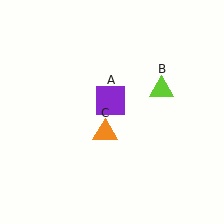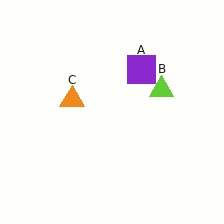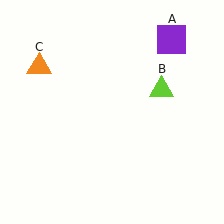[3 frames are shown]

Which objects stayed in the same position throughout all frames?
Lime triangle (object B) remained stationary.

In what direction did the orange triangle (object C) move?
The orange triangle (object C) moved up and to the left.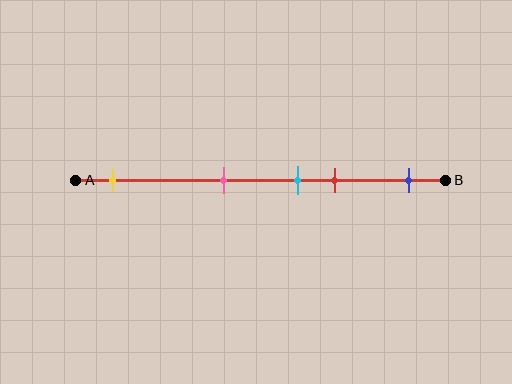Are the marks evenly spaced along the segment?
No, the marks are not evenly spaced.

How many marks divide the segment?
There are 5 marks dividing the segment.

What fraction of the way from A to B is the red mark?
The red mark is approximately 70% (0.7) of the way from A to B.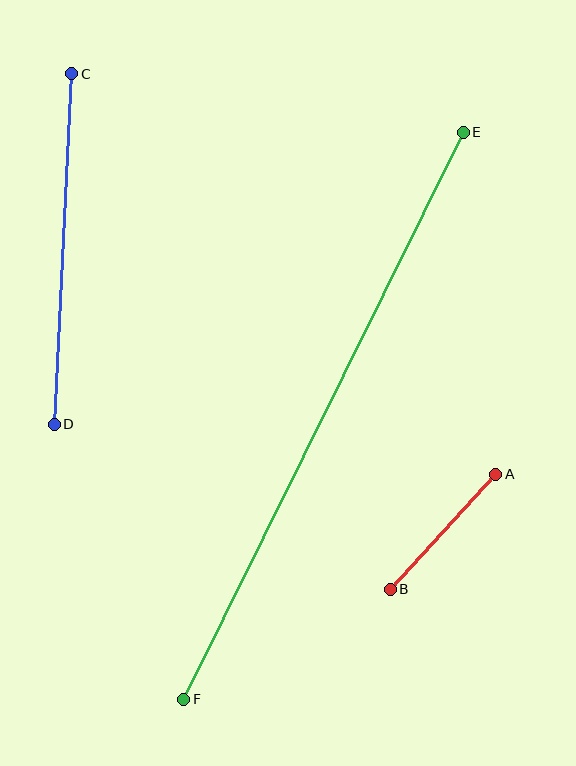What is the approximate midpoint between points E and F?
The midpoint is at approximately (324, 416) pixels.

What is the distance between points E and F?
The distance is approximately 632 pixels.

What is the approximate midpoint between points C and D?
The midpoint is at approximately (63, 249) pixels.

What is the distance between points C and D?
The distance is approximately 351 pixels.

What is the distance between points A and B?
The distance is approximately 156 pixels.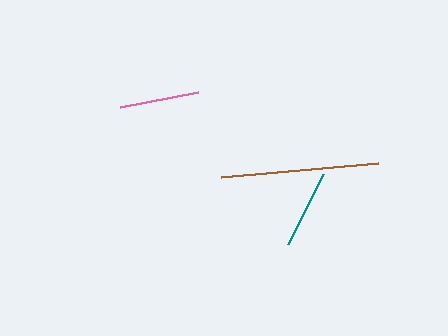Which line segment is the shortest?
The teal line is the shortest at approximately 78 pixels.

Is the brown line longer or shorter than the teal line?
The brown line is longer than the teal line.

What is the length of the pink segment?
The pink segment is approximately 79 pixels long.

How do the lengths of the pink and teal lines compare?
The pink and teal lines are approximately the same length.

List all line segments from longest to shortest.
From longest to shortest: brown, pink, teal.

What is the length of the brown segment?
The brown segment is approximately 157 pixels long.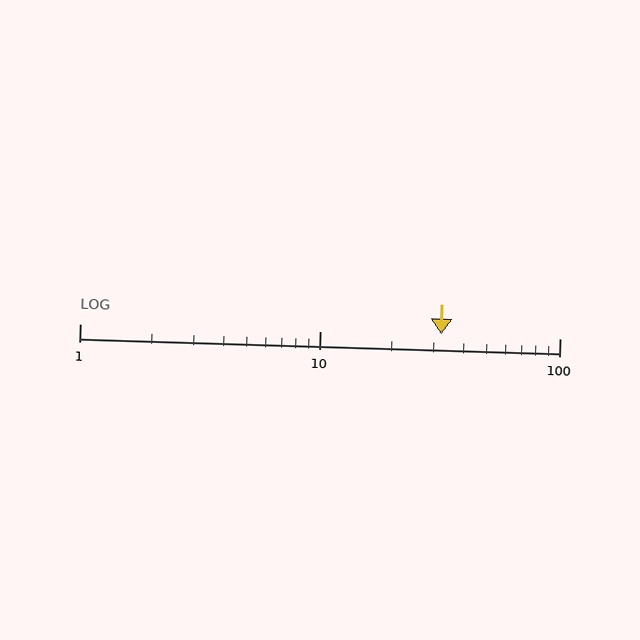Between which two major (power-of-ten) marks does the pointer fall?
The pointer is between 10 and 100.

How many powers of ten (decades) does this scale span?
The scale spans 2 decades, from 1 to 100.